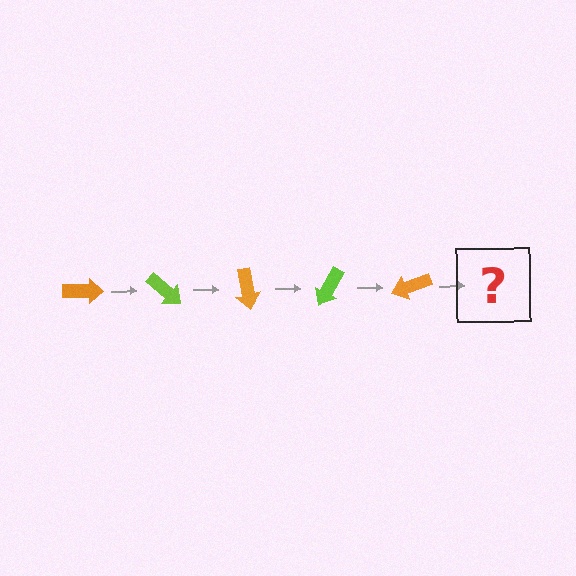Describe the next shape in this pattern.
It should be a lime arrow, rotated 200 degrees from the start.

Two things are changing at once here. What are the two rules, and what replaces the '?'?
The two rules are that it rotates 40 degrees each step and the color cycles through orange and lime. The '?' should be a lime arrow, rotated 200 degrees from the start.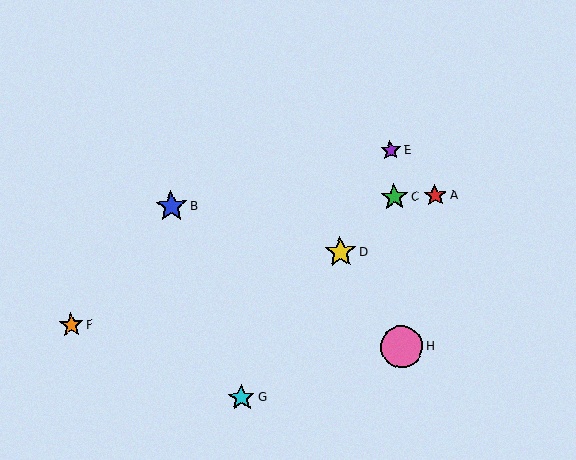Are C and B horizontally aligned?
Yes, both are at y≈197.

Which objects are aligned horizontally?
Objects A, B, C are aligned horizontally.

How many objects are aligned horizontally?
3 objects (A, B, C) are aligned horizontally.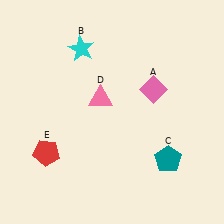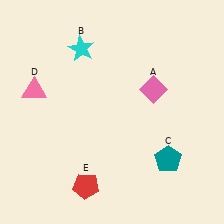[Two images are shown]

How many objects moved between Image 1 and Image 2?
2 objects moved between the two images.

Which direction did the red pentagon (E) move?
The red pentagon (E) moved right.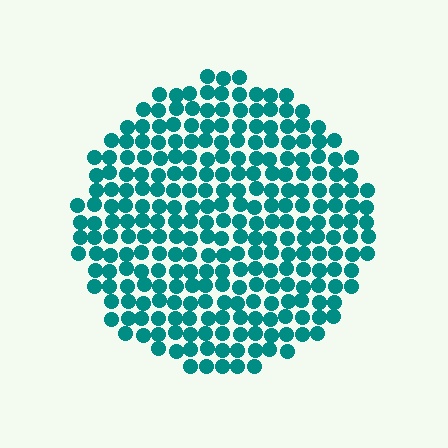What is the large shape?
The large shape is a circle.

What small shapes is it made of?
It is made of small circles.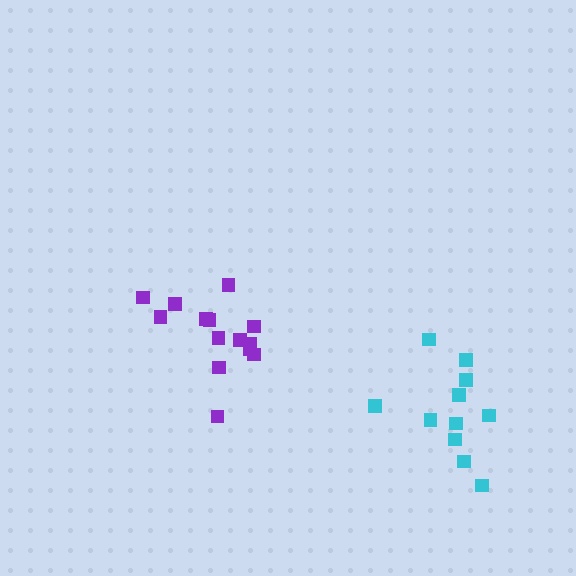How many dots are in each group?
Group 1: 14 dots, Group 2: 11 dots (25 total).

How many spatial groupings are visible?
There are 2 spatial groupings.